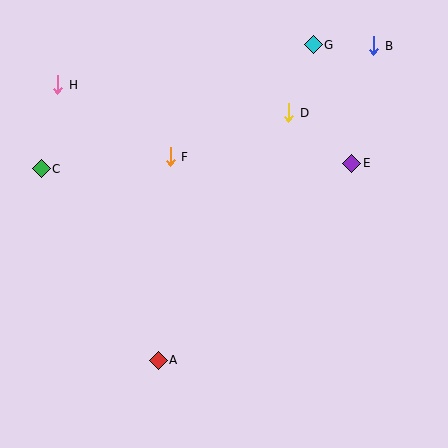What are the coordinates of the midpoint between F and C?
The midpoint between F and C is at (106, 163).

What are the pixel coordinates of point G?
Point G is at (313, 45).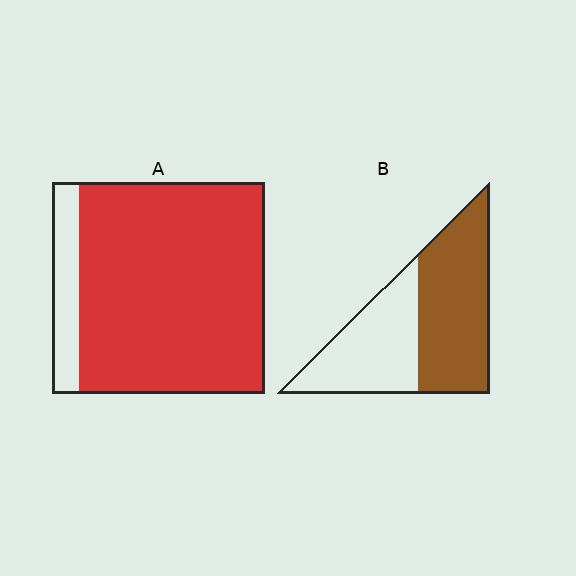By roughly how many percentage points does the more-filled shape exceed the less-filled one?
By roughly 30 percentage points (A over B).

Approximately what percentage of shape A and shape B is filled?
A is approximately 85% and B is approximately 55%.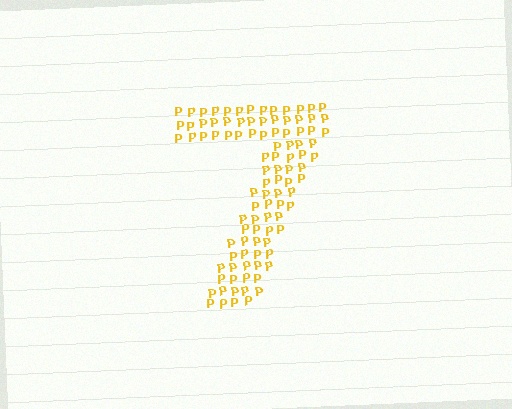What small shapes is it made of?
It is made of small letter P's.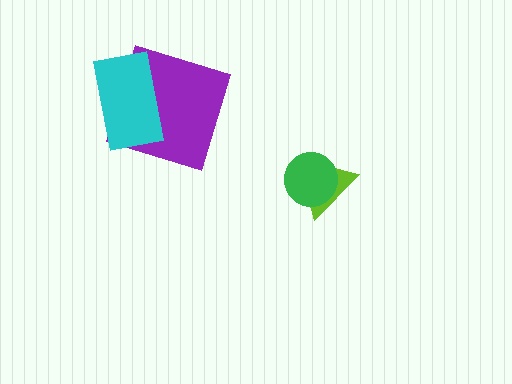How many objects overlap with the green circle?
1 object overlaps with the green circle.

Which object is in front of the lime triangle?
The green circle is in front of the lime triangle.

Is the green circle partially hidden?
No, no other shape covers it.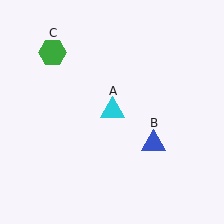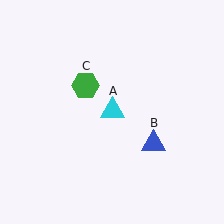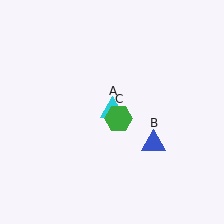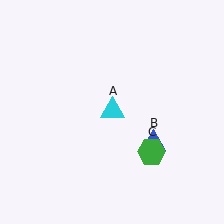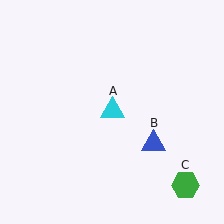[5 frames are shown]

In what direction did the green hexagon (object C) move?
The green hexagon (object C) moved down and to the right.